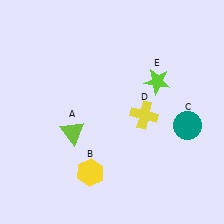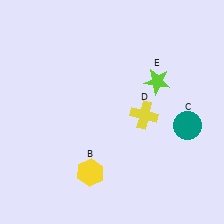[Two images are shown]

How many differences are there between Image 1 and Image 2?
There is 1 difference between the two images.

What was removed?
The lime triangle (A) was removed in Image 2.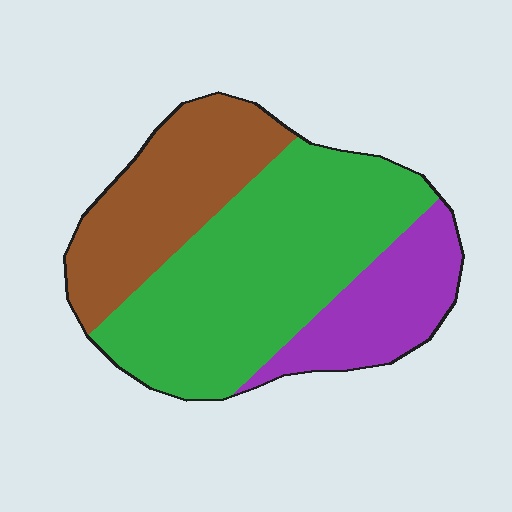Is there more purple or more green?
Green.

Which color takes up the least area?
Purple, at roughly 20%.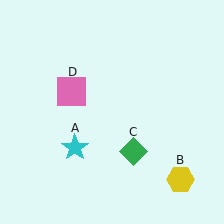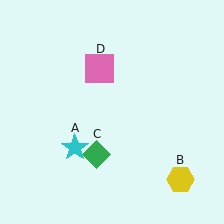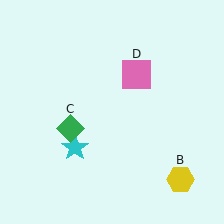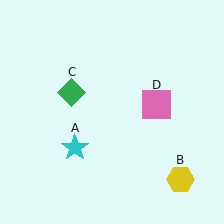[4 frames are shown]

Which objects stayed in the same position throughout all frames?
Cyan star (object A) and yellow hexagon (object B) remained stationary.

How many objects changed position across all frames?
2 objects changed position: green diamond (object C), pink square (object D).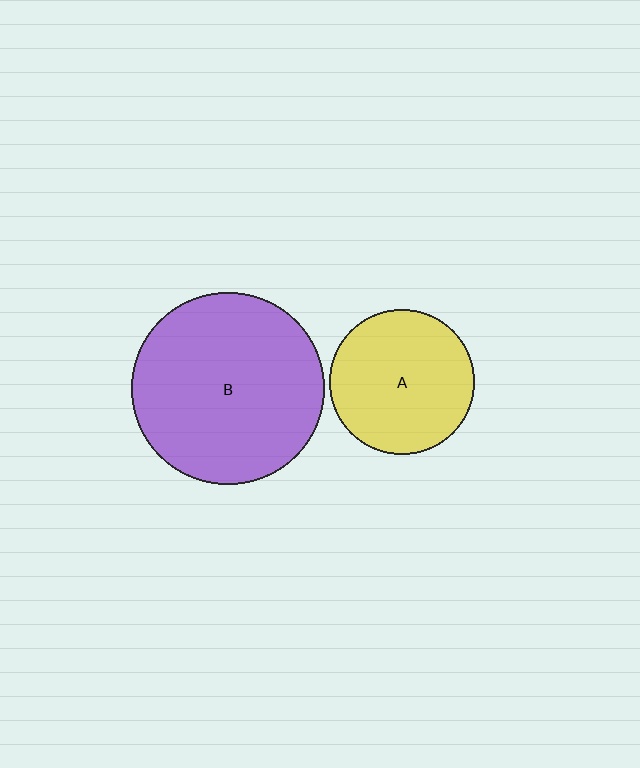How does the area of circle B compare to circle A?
Approximately 1.8 times.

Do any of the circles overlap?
No, none of the circles overlap.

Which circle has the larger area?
Circle B (purple).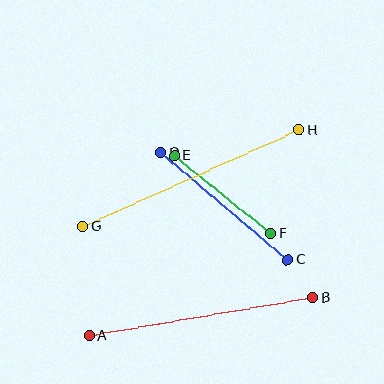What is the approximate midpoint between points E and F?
The midpoint is at approximately (222, 194) pixels.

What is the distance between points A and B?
The distance is approximately 227 pixels.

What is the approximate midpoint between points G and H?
The midpoint is at approximately (191, 178) pixels.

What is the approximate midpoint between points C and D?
The midpoint is at approximately (224, 206) pixels.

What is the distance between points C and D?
The distance is approximately 166 pixels.